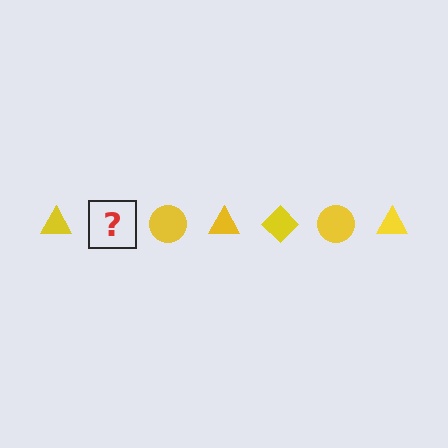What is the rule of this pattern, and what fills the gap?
The rule is that the pattern cycles through triangle, diamond, circle shapes in yellow. The gap should be filled with a yellow diamond.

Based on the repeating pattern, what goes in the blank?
The blank should be a yellow diamond.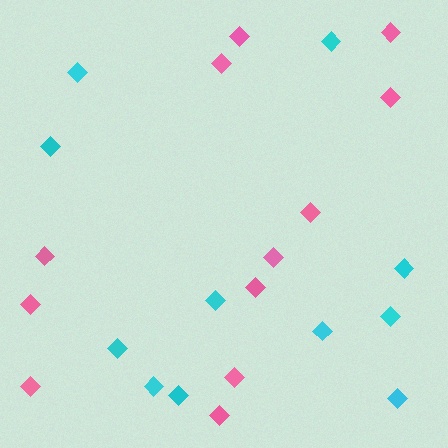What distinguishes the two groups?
There are 2 groups: one group of pink diamonds (12) and one group of cyan diamonds (11).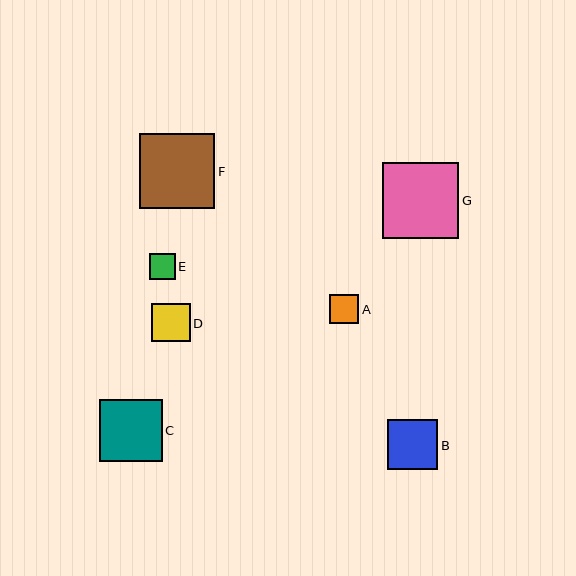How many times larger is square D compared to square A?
Square D is approximately 1.3 times the size of square A.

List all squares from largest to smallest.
From largest to smallest: G, F, C, B, D, A, E.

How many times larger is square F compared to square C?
Square F is approximately 1.2 times the size of square C.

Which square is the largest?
Square G is the largest with a size of approximately 76 pixels.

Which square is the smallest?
Square E is the smallest with a size of approximately 26 pixels.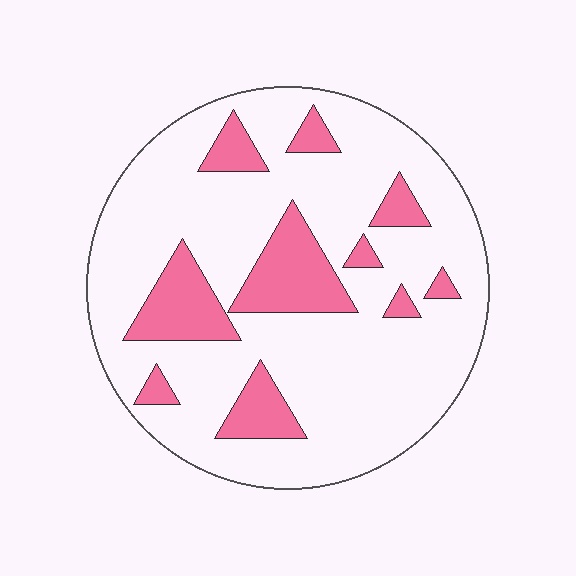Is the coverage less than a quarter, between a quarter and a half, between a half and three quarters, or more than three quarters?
Less than a quarter.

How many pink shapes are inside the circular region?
10.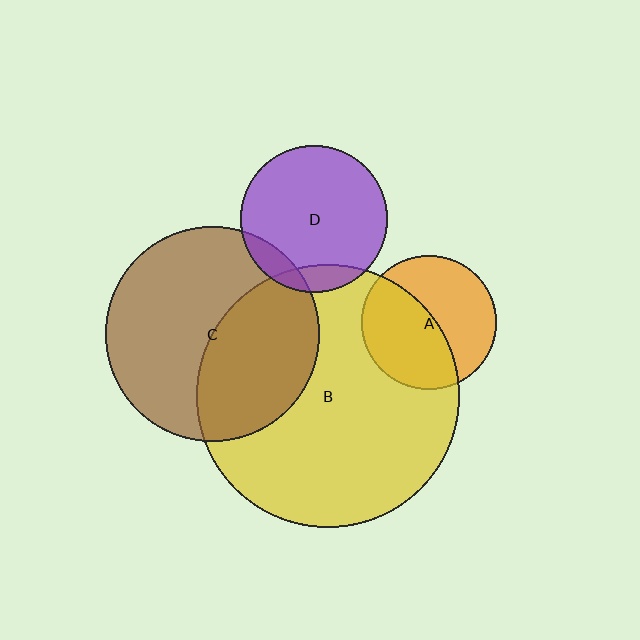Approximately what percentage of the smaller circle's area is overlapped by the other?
Approximately 10%.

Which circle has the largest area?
Circle B (yellow).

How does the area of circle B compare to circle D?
Approximately 3.2 times.